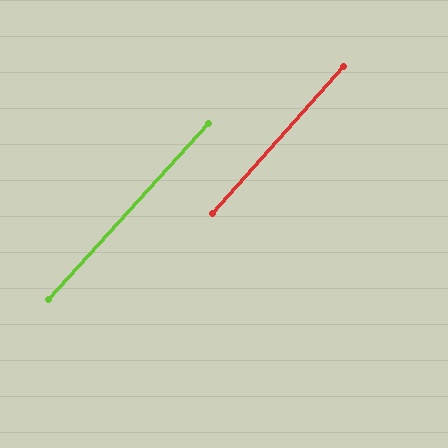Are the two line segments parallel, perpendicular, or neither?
Parallel — their directions differ by only 0.6°.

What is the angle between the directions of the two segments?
Approximately 1 degree.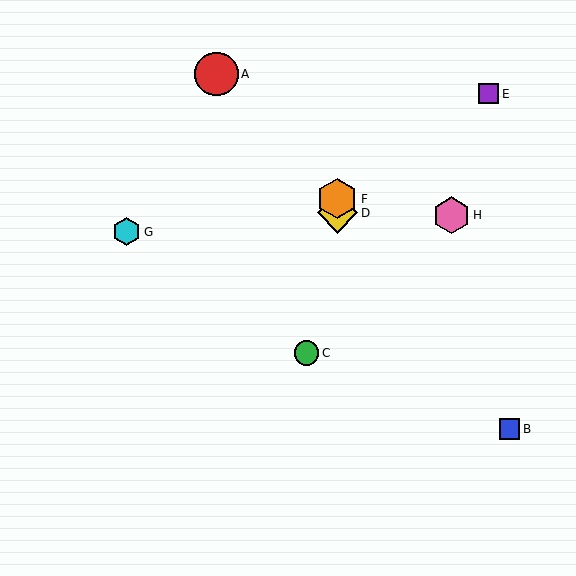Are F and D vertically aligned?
Yes, both are at x≈337.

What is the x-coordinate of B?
Object B is at x≈510.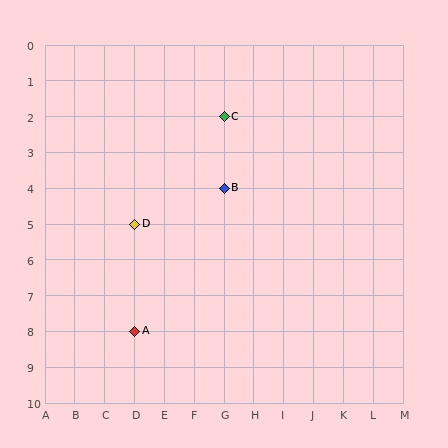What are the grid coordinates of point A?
Point A is at grid coordinates (D, 8).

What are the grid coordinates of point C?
Point C is at grid coordinates (G, 2).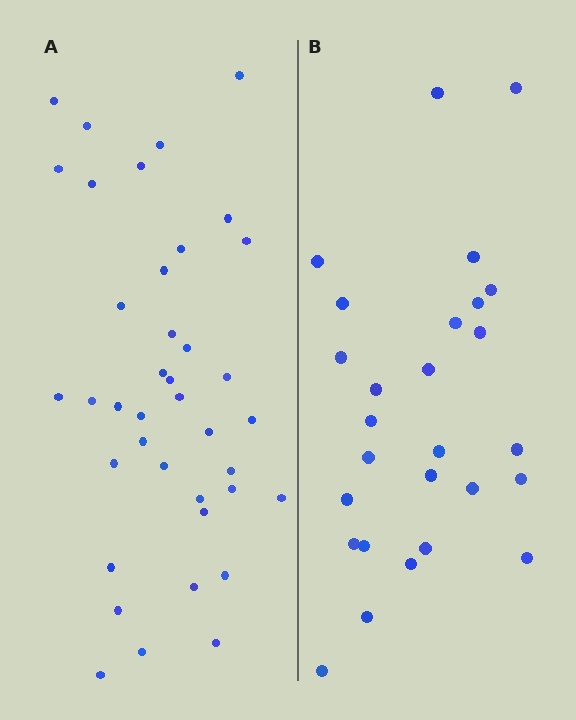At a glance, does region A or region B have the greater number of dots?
Region A (the left region) has more dots.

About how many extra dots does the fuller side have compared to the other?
Region A has roughly 12 or so more dots than region B.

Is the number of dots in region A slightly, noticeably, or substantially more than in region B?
Region A has noticeably more, but not dramatically so. The ratio is roughly 1.4 to 1.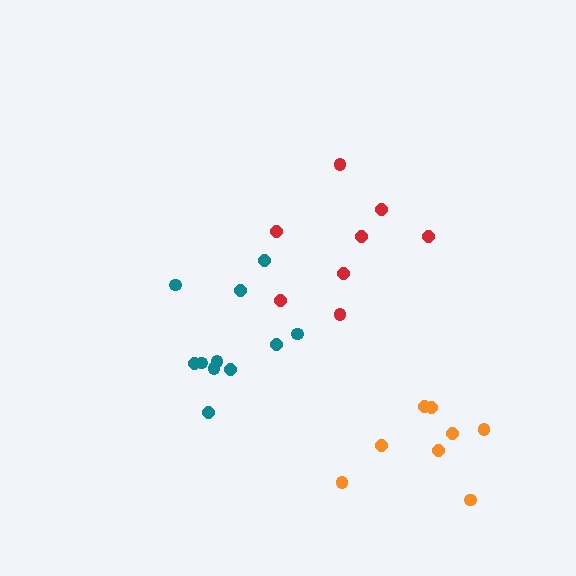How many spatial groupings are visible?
There are 3 spatial groupings.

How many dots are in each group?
Group 1: 8 dots, Group 2: 11 dots, Group 3: 8 dots (27 total).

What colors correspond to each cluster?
The clusters are colored: red, teal, orange.